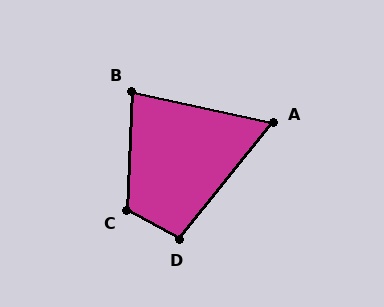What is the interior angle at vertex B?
Approximately 80 degrees (acute).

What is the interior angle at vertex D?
Approximately 100 degrees (obtuse).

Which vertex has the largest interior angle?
C, at approximately 116 degrees.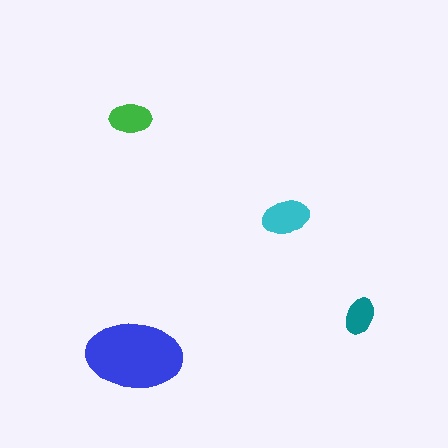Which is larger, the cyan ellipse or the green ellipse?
The cyan one.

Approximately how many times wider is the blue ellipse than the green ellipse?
About 2 times wider.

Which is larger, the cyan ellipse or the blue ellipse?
The blue one.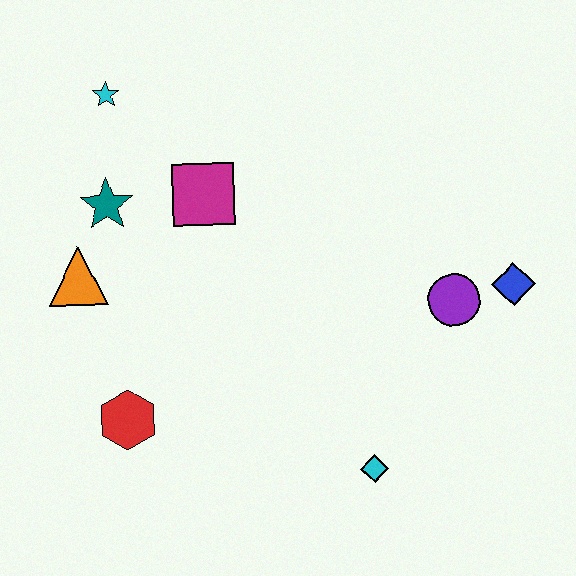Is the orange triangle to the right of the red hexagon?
No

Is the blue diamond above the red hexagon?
Yes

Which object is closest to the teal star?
The orange triangle is closest to the teal star.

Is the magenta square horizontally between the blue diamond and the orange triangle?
Yes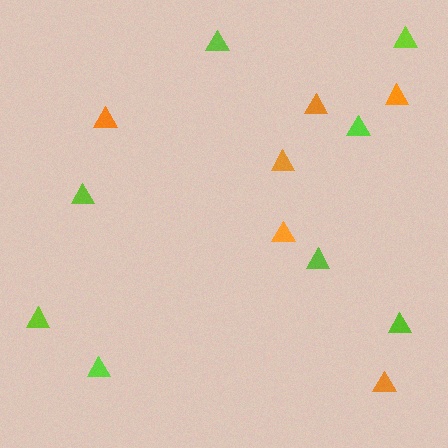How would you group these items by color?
There are 2 groups: one group of lime triangles (8) and one group of orange triangles (6).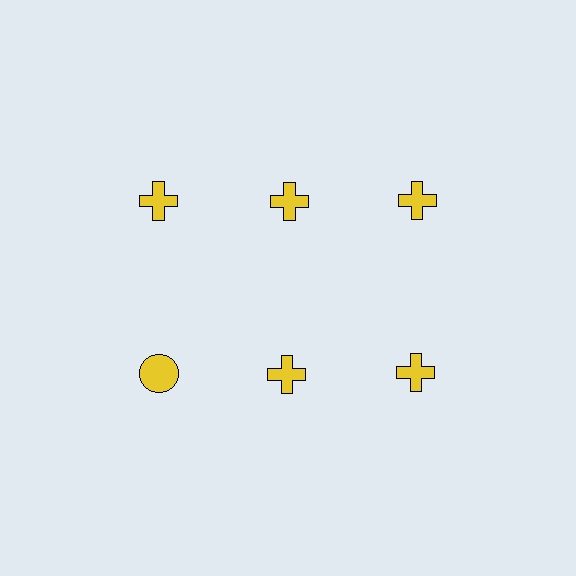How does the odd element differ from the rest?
It has a different shape: circle instead of cross.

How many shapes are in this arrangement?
There are 6 shapes arranged in a grid pattern.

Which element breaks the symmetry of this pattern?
The yellow circle in the second row, leftmost column breaks the symmetry. All other shapes are yellow crosses.